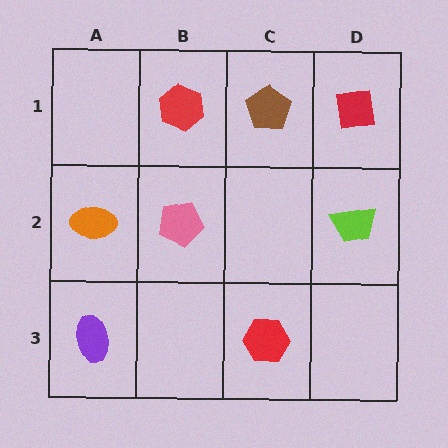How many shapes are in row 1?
3 shapes.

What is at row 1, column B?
A red hexagon.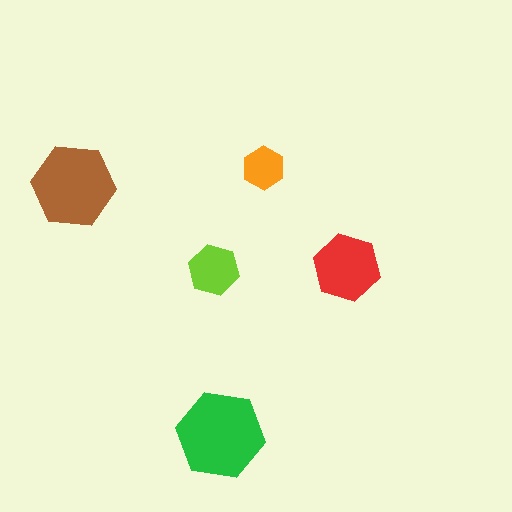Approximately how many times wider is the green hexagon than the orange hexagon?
About 2 times wider.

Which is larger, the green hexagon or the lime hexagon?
The green one.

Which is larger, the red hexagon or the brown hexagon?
The brown one.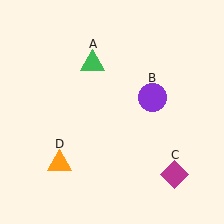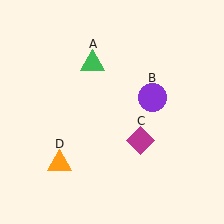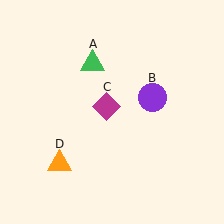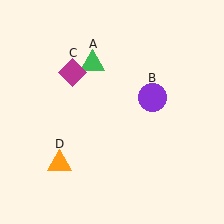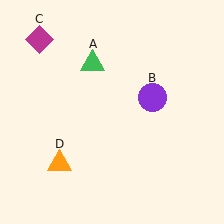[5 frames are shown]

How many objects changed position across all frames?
1 object changed position: magenta diamond (object C).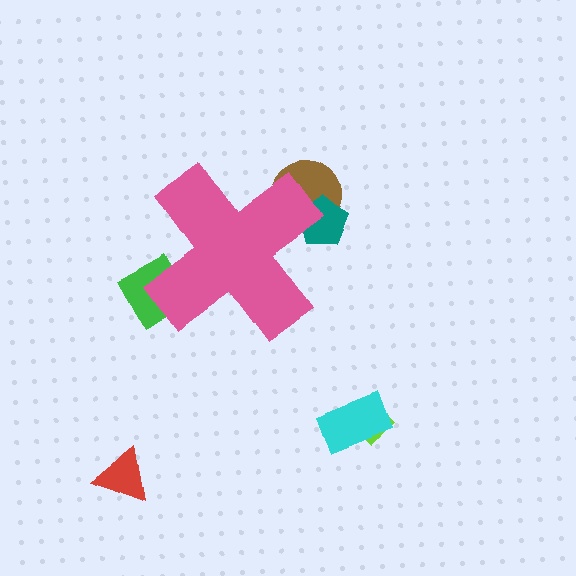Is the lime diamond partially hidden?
No, the lime diamond is fully visible.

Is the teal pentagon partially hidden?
Yes, the teal pentagon is partially hidden behind the pink cross.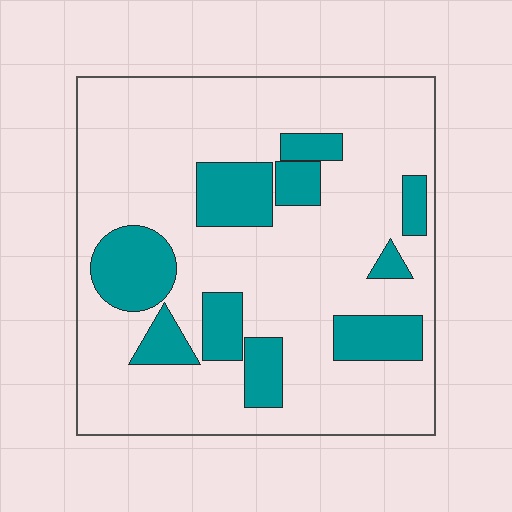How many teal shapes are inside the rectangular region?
10.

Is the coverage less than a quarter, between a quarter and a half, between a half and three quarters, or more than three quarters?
Less than a quarter.